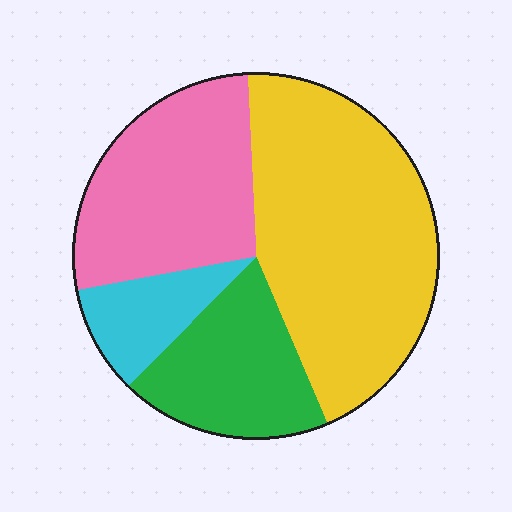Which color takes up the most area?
Yellow, at roughly 45%.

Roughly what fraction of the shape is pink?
Pink takes up about one quarter (1/4) of the shape.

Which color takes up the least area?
Cyan, at roughly 10%.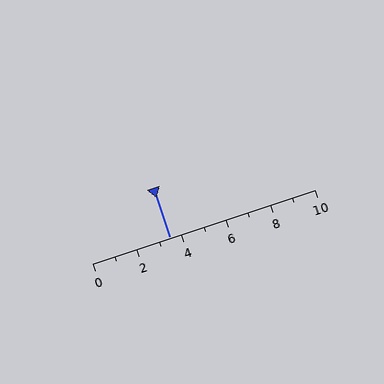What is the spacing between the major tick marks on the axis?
The major ticks are spaced 2 apart.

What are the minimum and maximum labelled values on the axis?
The axis runs from 0 to 10.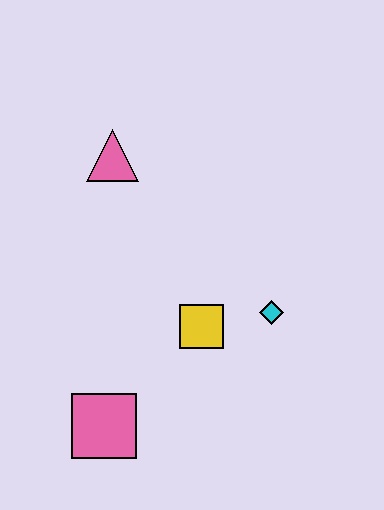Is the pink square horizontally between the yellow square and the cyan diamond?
No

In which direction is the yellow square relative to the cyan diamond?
The yellow square is to the left of the cyan diamond.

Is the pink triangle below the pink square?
No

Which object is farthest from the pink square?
The pink triangle is farthest from the pink square.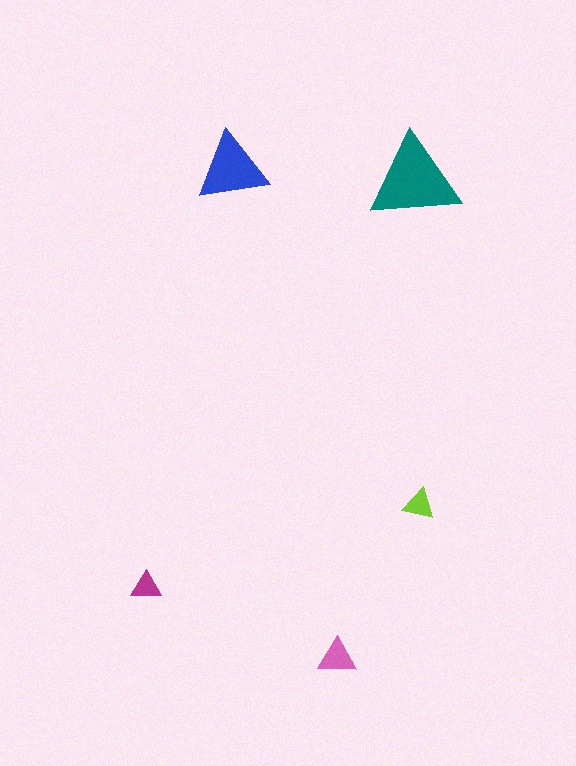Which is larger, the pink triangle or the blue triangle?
The blue one.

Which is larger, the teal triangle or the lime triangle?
The teal one.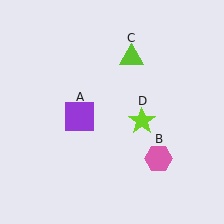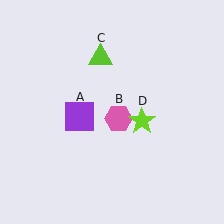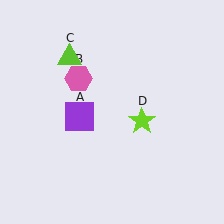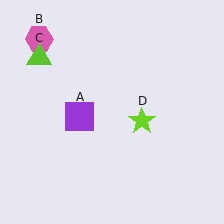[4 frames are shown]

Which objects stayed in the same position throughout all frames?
Purple square (object A) and lime star (object D) remained stationary.